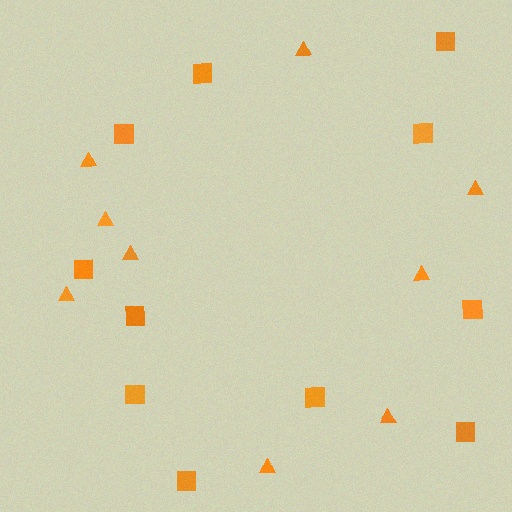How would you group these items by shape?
There are 2 groups: one group of squares (11) and one group of triangles (9).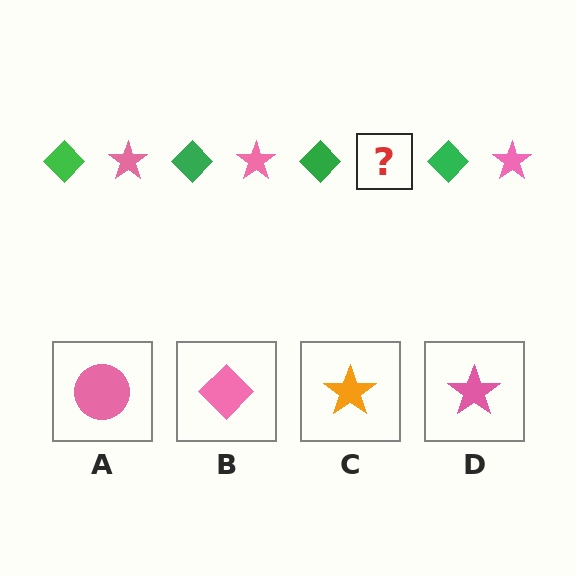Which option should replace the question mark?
Option D.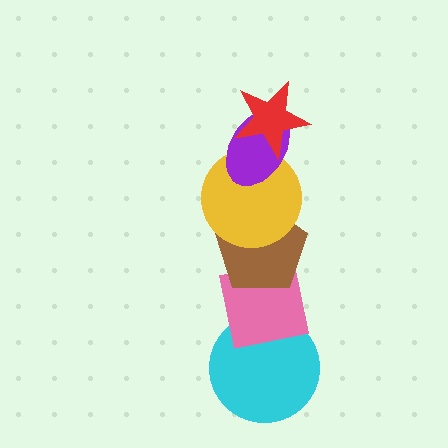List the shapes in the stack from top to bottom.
From top to bottom: the red star, the purple ellipse, the yellow circle, the brown pentagon, the pink square, the cyan circle.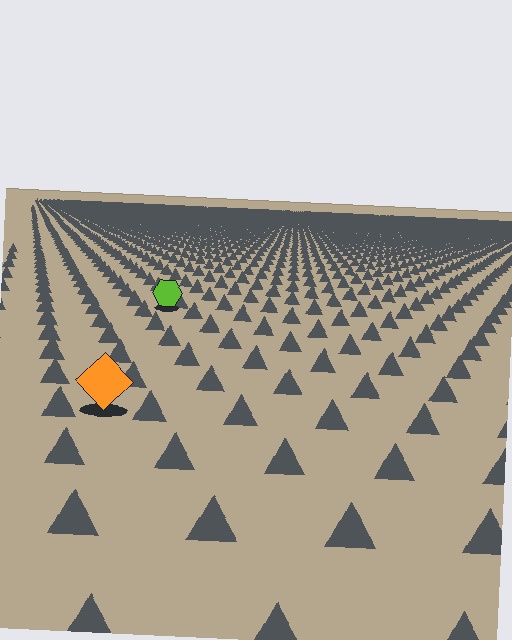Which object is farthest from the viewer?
The lime hexagon is farthest from the viewer. It appears smaller and the ground texture around it is denser.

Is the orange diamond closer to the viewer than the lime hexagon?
Yes. The orange diamond is closer — you can tell from the texture gradient: the ground texture is coarser near it.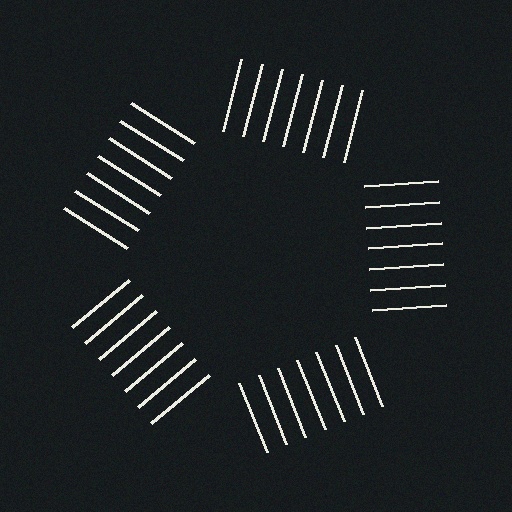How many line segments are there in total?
35 — 7 along each of the 5 edges.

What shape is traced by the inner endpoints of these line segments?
An illusory pentagon — the line segments terminate on its edges but no continuous stroke is drawn.